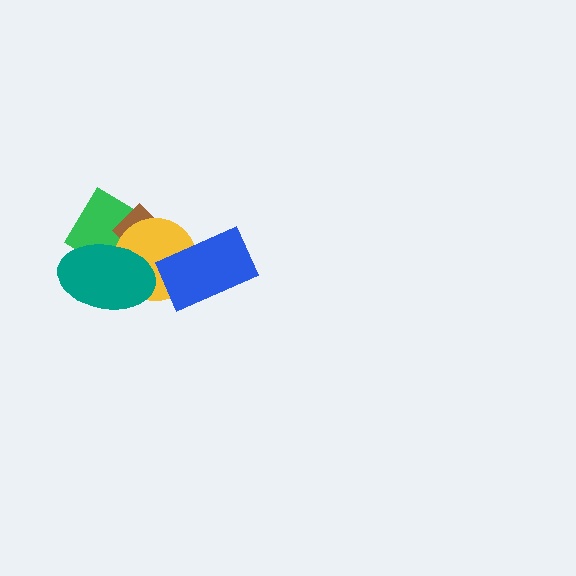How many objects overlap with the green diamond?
3 objects overlap with the green diamond.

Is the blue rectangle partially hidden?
No, no other shape covers it.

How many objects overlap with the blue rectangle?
1 object overlaps with the blue rectangle.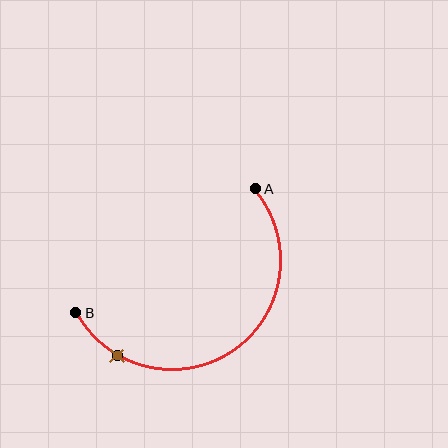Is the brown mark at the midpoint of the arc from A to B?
No. The brown mark lies on the arc but is closer to endpoint B. The arc midpoint would be at the point on the curve equidistant along the arc from both A and B.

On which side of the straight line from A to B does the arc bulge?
The arc bulges below and to the right of the straight line connecting A and B.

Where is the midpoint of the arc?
The arc midpoint is the point on the curve farthest from the straight line joining A and B. It sits below and to the right of that line.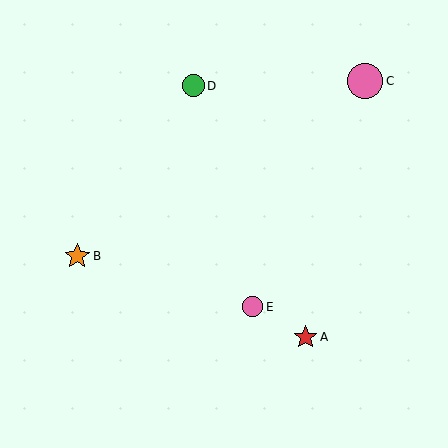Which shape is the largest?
The pink circle (labeled C) is the largest.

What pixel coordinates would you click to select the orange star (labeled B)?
Click at (77, 256) to select the orange star B.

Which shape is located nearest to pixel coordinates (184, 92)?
The green circle (labeled D) at (193, 86) is nearest to that location.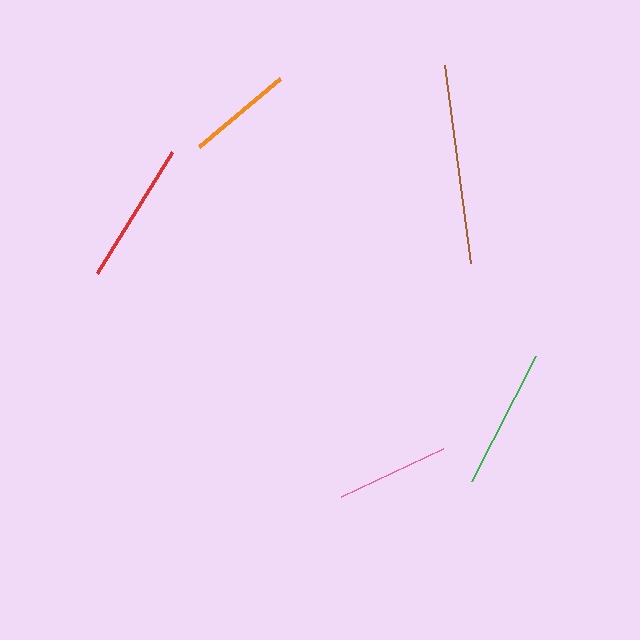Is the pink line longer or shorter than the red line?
The red line is longer than the pink line.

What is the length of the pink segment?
The pink segment is approximately 113 pixels long.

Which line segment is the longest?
The brown line is the longest at approximately 200 pixels.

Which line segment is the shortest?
The orange line is the shortest at approximately 106 pixels.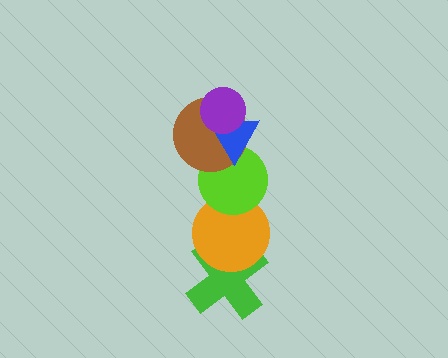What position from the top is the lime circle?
The lime circle is 4th from the top.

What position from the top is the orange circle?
The orange circle is 5th from the top.